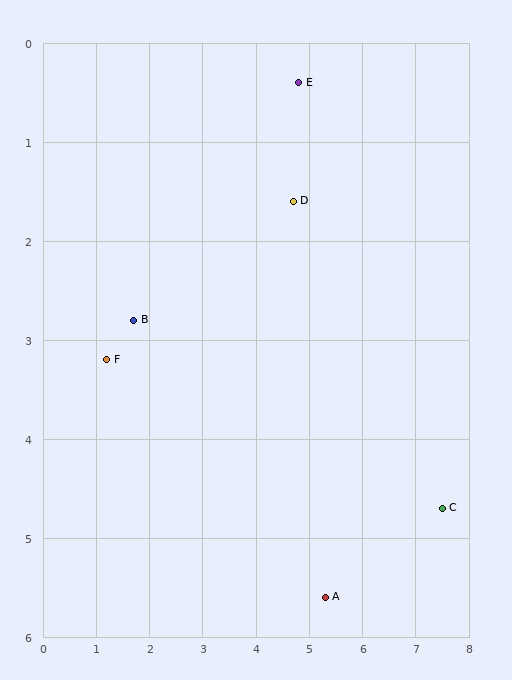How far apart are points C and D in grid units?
Points C and D are about 4.2 grid units apart.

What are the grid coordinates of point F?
Point F is at approximately (1.2, 3.2).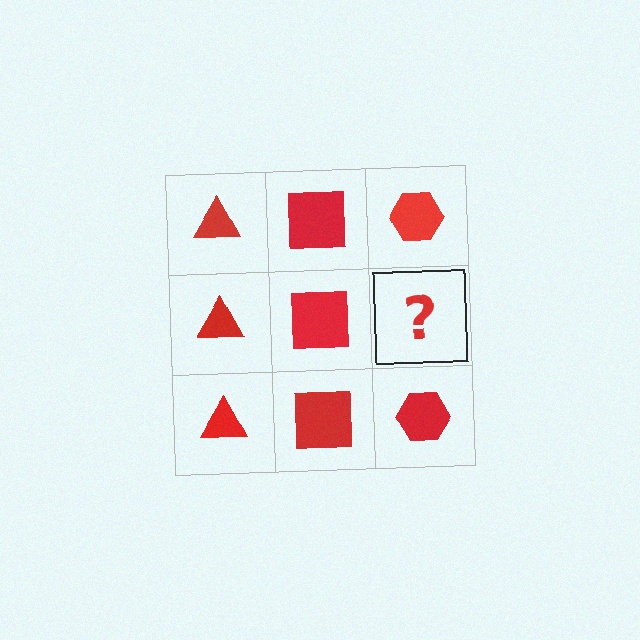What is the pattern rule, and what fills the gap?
The rule is that each column has a consistent shape. The gap should be filled with a red hexagon.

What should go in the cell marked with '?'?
The missing cell should contain a red hexagon.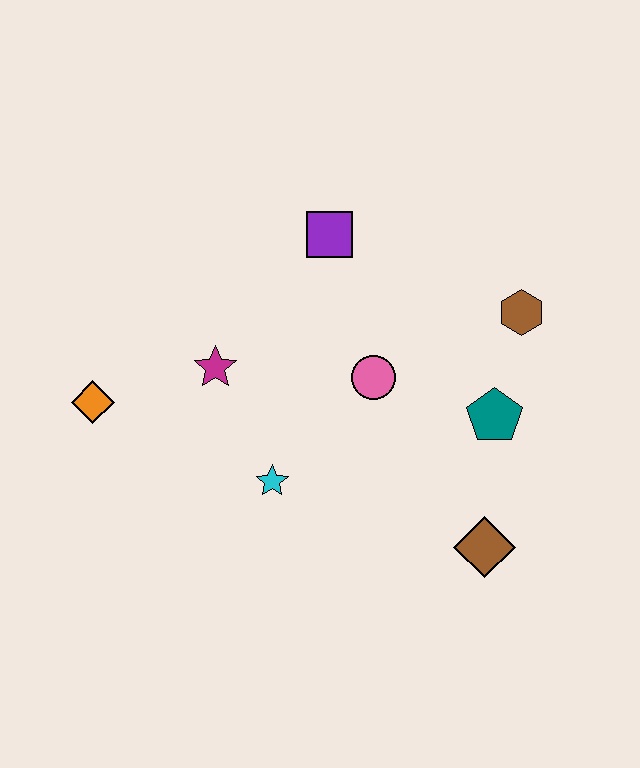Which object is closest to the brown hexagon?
The teal pentagon is closest to the brown hexagon.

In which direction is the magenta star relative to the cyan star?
The magenta star is above the cyan star.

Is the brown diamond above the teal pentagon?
No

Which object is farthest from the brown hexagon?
The orange diamond is farthest from the brown hexagon.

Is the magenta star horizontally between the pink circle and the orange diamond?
Yes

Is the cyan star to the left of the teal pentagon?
Yes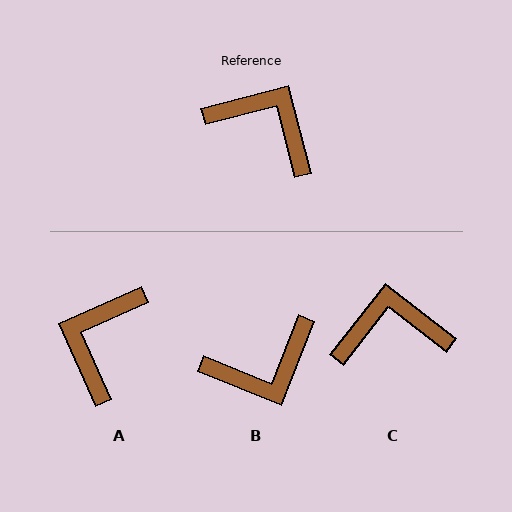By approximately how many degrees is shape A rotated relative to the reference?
Approximately 99 degrees counter-clockwise.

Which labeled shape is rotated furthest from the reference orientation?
B, about 126 degrees away.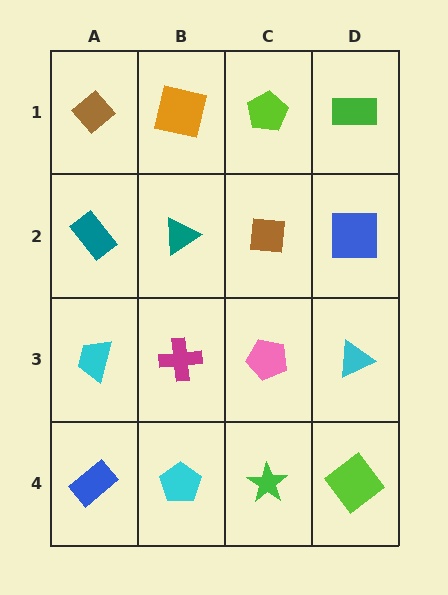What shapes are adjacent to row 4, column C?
A pink pentagon (row 3, column C), a cyan pentagon (row 4, column B), a lime diamond (row 4, column D).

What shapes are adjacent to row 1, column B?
A teal triangle (row 2, column B), a brown diamond (row 1, column A), a lime pentagon (row 1, column C).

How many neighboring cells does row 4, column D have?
2.